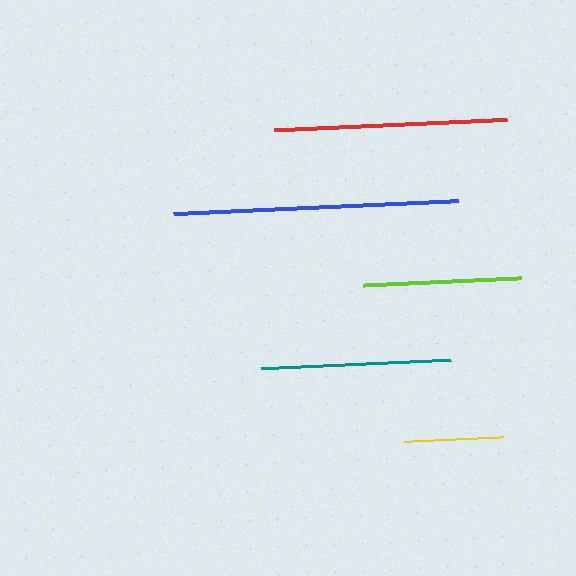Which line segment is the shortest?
The yellow line is the shortest at approximately 99 pixels.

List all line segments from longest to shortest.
From longest to shortest: blue, red, teal, lime, yellow.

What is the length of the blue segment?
The blue segment is approximately 286 pixels long.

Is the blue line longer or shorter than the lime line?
The blue line is longer than the lime line.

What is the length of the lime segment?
The lime segment is approximately 158 pixels long.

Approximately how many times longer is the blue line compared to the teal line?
The blue line is approximately 1.5 times the length of the teal line.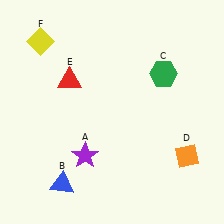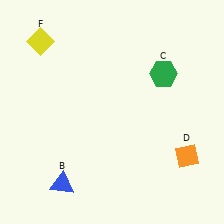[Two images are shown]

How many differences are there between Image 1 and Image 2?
There are 2 differences between the two images.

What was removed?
The red triangle (E), the purple star (A) were removed in Image 2.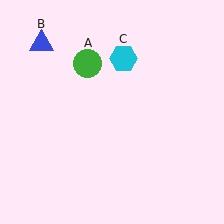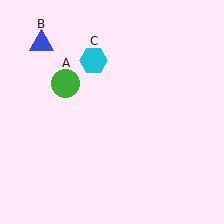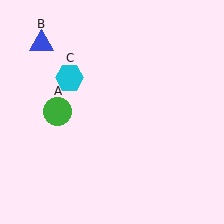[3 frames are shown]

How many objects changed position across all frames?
2 objects changed position: green circle (object A), cyan hexagon (object C).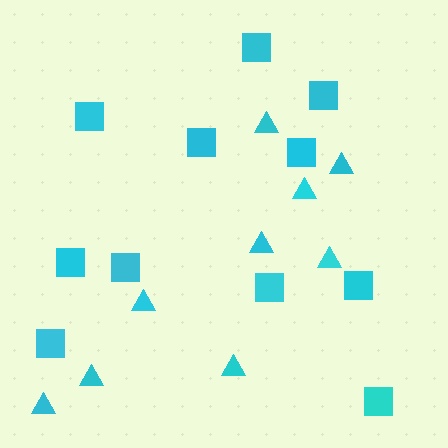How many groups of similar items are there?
There are 2 groups: one group of squares (11) and one group of triangles (9).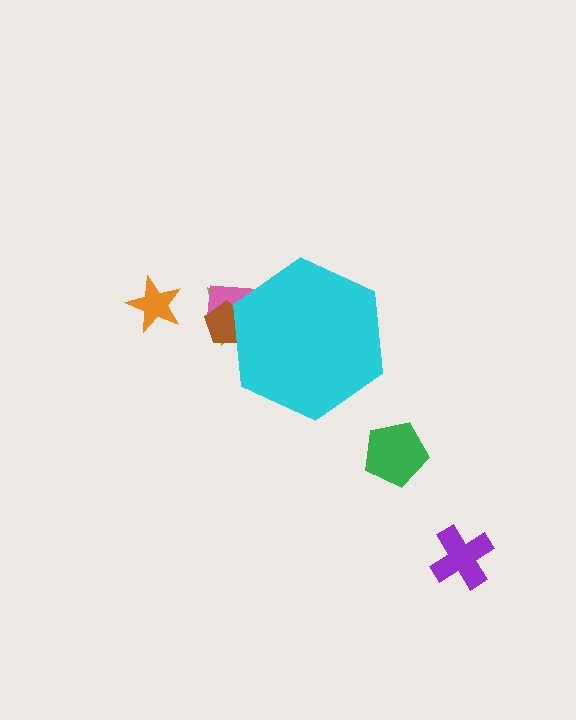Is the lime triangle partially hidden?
Yes, the lime triangle is partially hidden behind the cyan hexagon.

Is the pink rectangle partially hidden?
Yes, the pink rectangle is partially hidden behind the cyan hexagon.